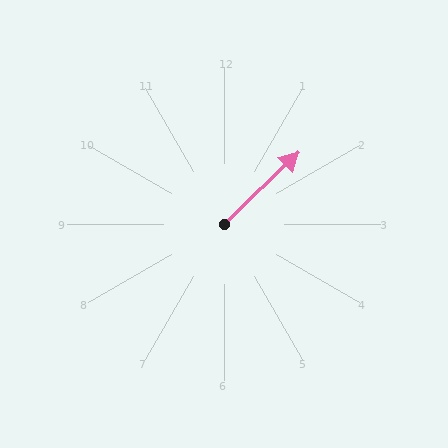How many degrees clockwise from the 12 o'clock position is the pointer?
Approximately 46 degrees.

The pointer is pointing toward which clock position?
Roughly 2 o'clock.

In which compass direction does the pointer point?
Northeast.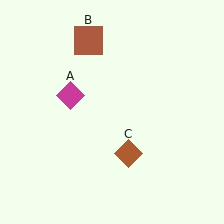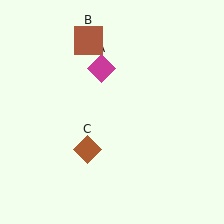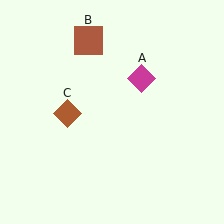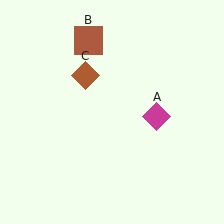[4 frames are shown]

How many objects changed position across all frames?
2 objects changed position: magenta diamond (object A), brown diamond (object C).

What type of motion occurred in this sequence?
The magenta diamond (object A), brown diamond (object C) rotated clockwise around the center of the scene.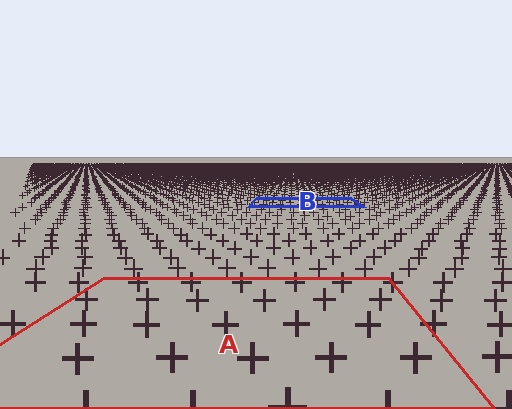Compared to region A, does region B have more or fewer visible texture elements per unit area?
Region B has more texture elements per unit area — they are packed more densely because it is farther away.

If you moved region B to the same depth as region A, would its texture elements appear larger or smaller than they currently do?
They would appear larger. At a closer depth, the same texture elements are projected at a bigger on-screen size.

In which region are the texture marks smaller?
The texture marks are smaller in region B, because it is farther away.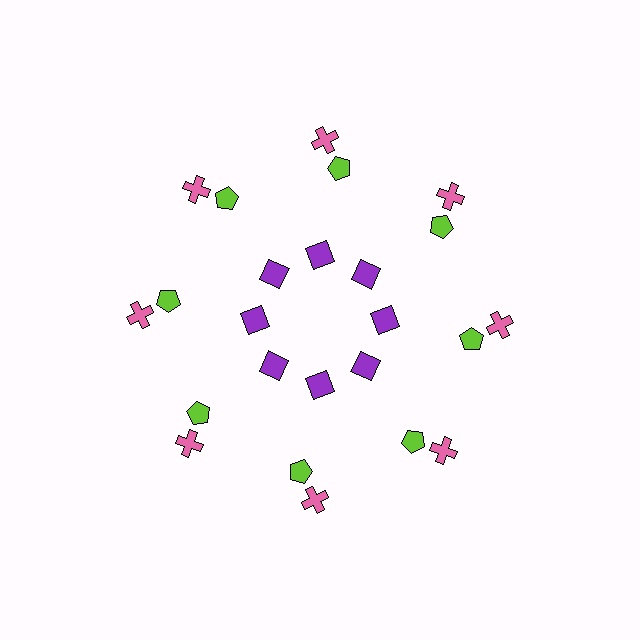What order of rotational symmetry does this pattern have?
This pattern has 8-fold rotational symmetry.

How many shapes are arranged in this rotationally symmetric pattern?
There are 24 shapes, arranged in 8 groups of 3.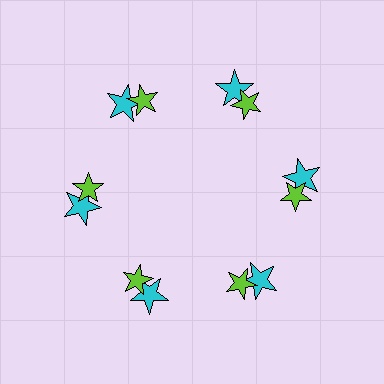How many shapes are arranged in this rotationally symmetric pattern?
There are 12 shapes, arranged in 6 groups of 2.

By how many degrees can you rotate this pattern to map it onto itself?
The pattern maps onto itself every 60 degrees of rotation.